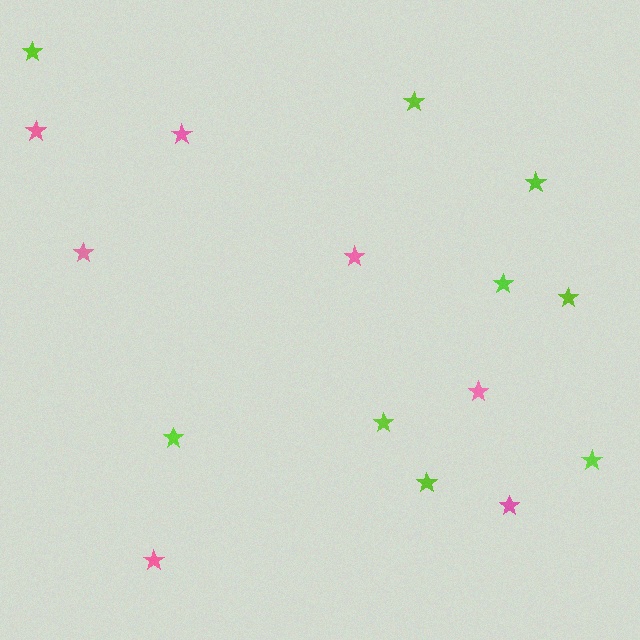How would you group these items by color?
There are 2 groups: one group of lime stars (9) and one group of pink stars (7).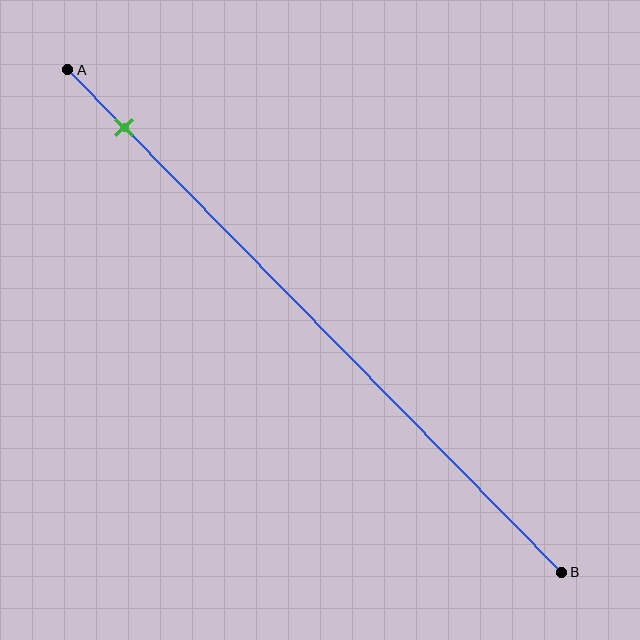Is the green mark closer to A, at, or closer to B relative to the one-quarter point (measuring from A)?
The green mark is closer to point A than the one-quarter point of segment AB.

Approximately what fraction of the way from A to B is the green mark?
The green mark is approximately 10% of the way from A to B.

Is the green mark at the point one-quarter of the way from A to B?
No, the mark is at about 10% from A, not at the 25% one-quarter point.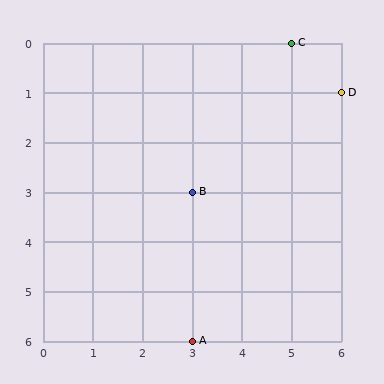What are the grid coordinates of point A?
Point A is at grid coordinates (3, 6).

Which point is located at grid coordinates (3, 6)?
Point A is at (3, 6).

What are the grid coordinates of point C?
Point C is at grid coordinates (5, 0).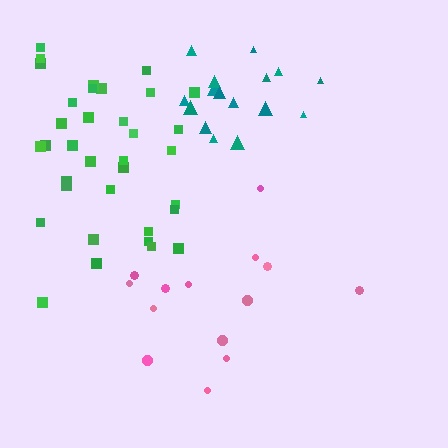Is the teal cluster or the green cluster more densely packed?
Teal.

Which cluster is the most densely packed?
Teal.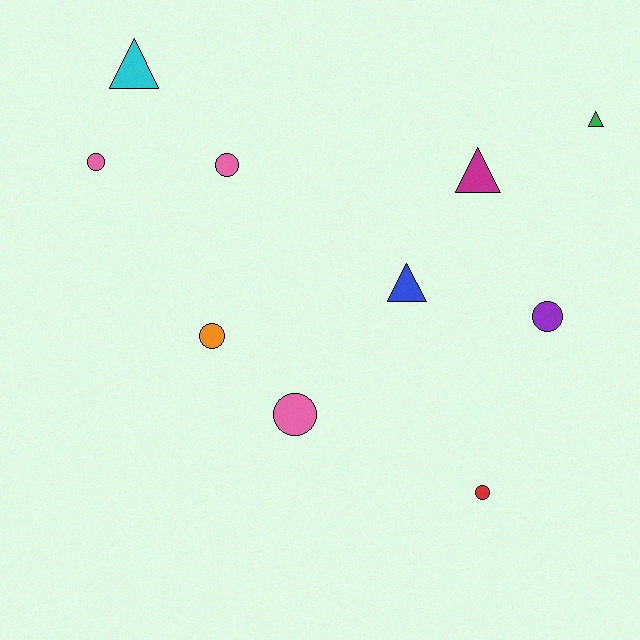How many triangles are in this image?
There are 4 triangles.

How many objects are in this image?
There are 10 objects.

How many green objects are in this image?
There is 1 green object.